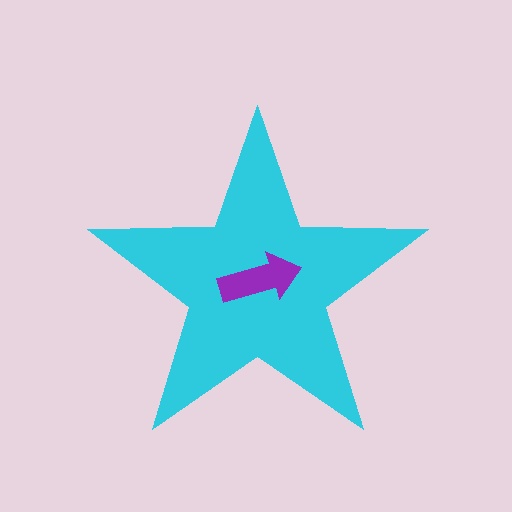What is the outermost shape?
The cyan star.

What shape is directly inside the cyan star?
The purple arrow.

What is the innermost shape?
The purple arrow.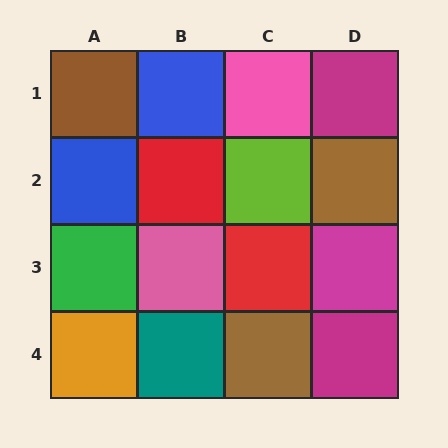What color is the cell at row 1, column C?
Pink.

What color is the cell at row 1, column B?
Blue.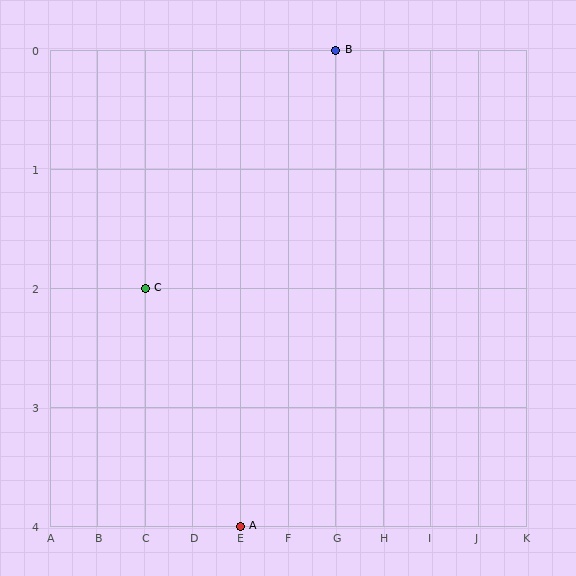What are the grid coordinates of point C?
Point C is at grid coordinates (C, 2).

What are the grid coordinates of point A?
Point A is at grid coordinates (E, 4).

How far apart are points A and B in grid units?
Points A and B are 2 columns and 4 rows apart (about 4.5 grid units diagonally).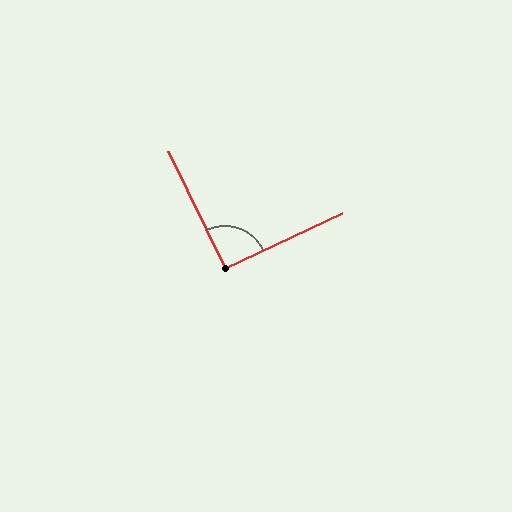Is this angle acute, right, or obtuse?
It is approximately a right angle.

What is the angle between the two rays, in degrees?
Approximately 91 degrees.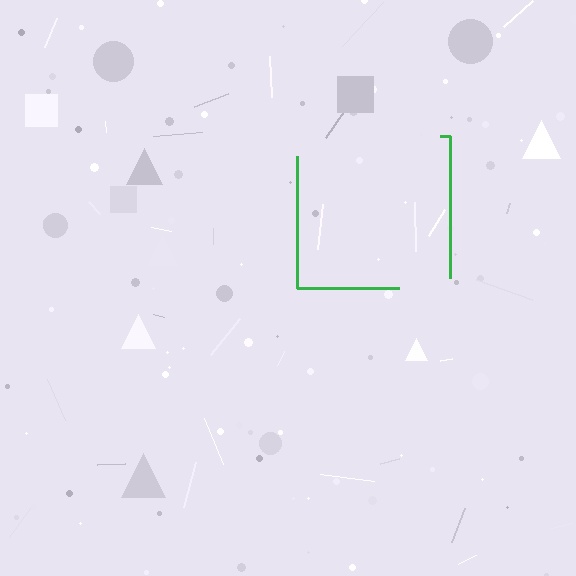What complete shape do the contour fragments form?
The contour fragments form a square.